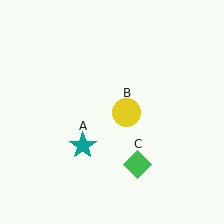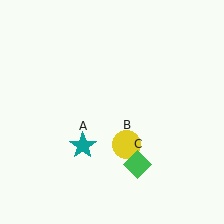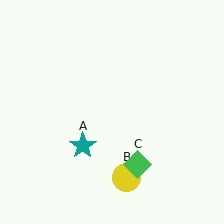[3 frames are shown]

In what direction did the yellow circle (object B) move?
The yellow circle (object B) moved down.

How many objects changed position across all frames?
1 object changed position: yellow circle (object B).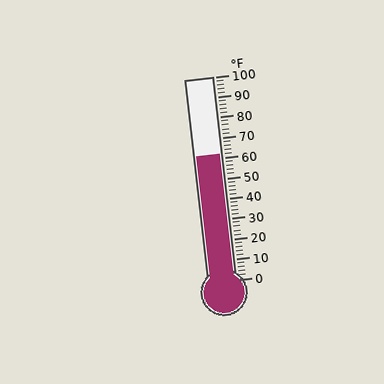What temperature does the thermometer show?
The thermometer shows approximately 62°F.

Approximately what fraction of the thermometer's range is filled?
The thermometer is filled to approximately 60% of its range.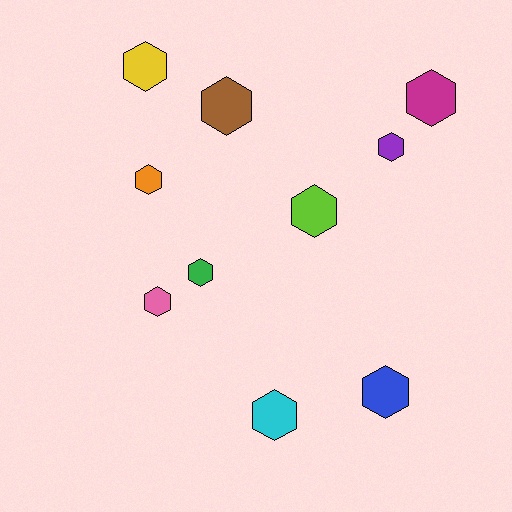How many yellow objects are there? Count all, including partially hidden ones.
There is 1 yellow object.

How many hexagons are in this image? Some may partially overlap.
There are 10 hexagons.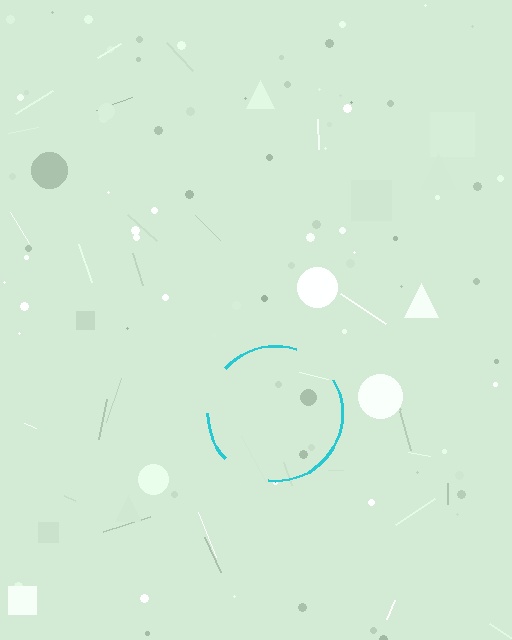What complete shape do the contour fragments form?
The contour fragments form a circle.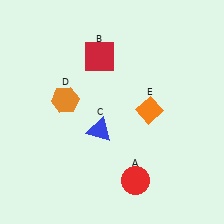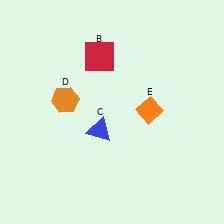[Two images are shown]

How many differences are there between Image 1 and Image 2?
There is 1 difference between the two images.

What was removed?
The red circle (A) was removed in Image 2.